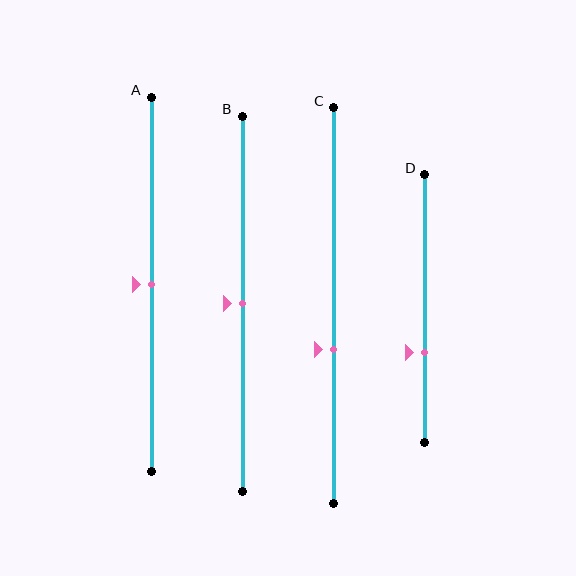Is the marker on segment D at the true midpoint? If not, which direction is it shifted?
No, the marker on segment D is shifted downward by about 16% of the segment length.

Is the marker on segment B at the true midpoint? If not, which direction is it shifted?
Yes, the marker on segment B is at the true midpoint.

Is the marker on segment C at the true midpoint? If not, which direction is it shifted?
No, the marker on segment C is shifted downward by about 11% of the segment length.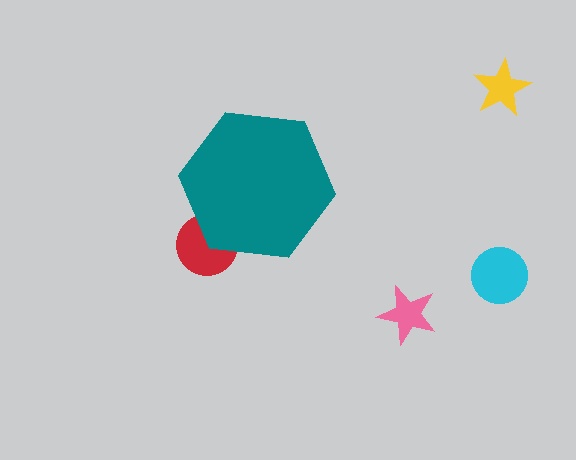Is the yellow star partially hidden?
No, the yellow star is fully visible.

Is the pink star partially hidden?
No, the pink star is fully visible.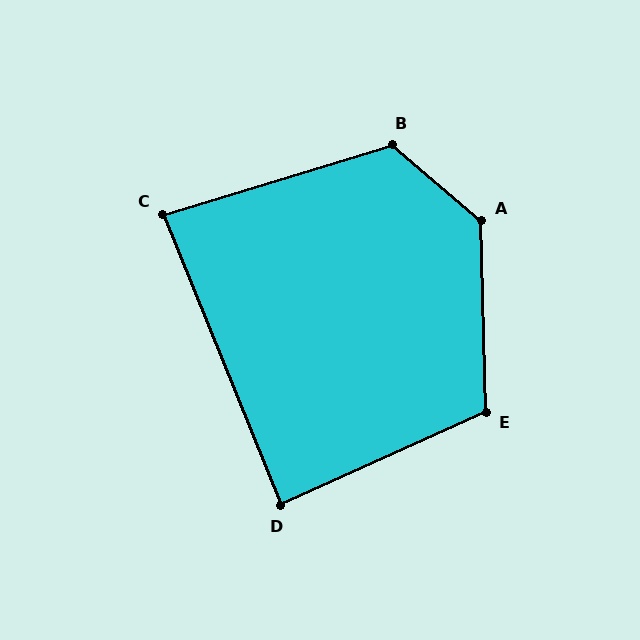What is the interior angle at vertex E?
Approximately 113 degrees (obtuse).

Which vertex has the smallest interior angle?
C, at approximately 85 degrees.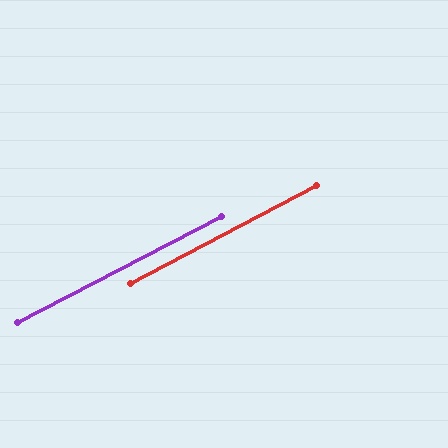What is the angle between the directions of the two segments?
Approximately 0 degrees.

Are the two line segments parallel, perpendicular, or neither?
Parallel — their directions differ by only 0.2°.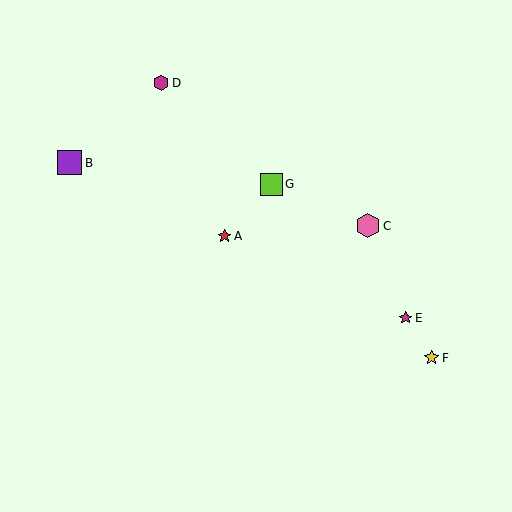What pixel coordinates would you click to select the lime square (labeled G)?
Click at (271, 184) to select the lime square G.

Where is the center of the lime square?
The center of the lime square is at (271, 184).